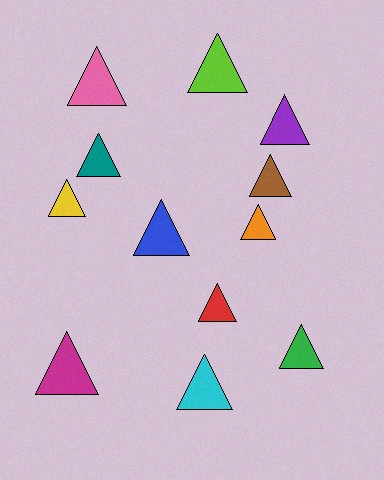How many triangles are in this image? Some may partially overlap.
There are 12 triangles.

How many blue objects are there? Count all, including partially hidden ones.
There is 1 blue object.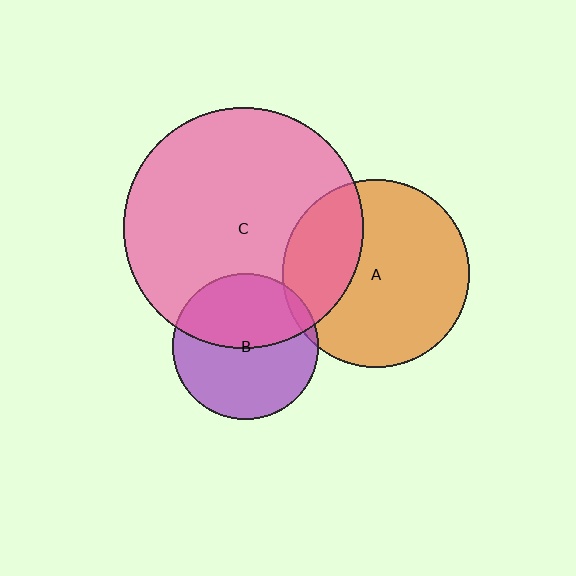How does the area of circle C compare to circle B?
Approximately 2.7 times.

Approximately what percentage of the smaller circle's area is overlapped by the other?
Approximately 30%.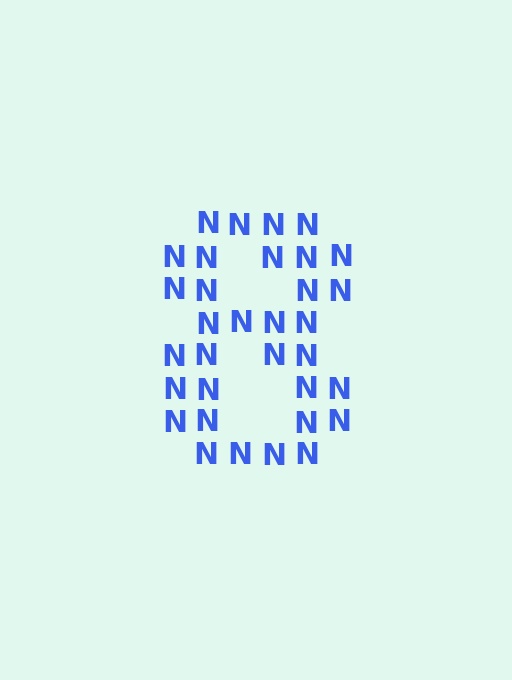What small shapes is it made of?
It is made of small letter N's.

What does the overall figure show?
The overall figure shows the digit 8.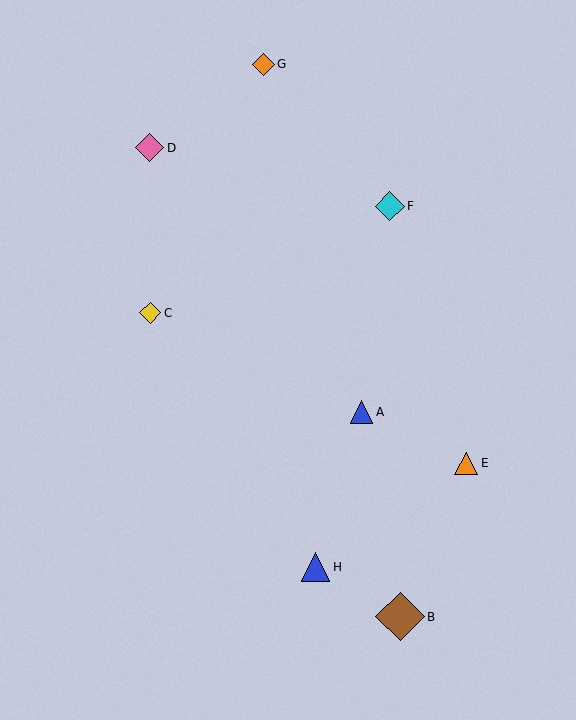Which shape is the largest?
The brown diamond (labeled B) is the largest.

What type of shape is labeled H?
Shape H is a blue triangle.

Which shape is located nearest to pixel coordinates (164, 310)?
The yellow diamond (labeled C) at (150, 313) is nearest to that location.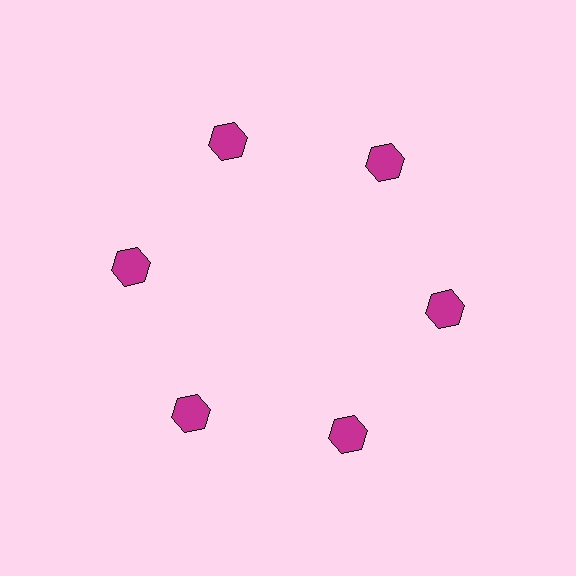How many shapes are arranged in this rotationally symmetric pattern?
There are 6 shapes, arranged in 6 groups of 1.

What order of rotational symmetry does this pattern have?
This pattern has 6-fold rotational symmetry.